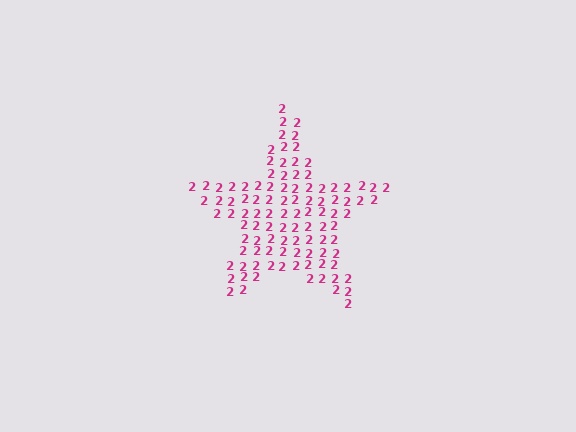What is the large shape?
The large shape is a star.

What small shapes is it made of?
It is made of small digit 2's.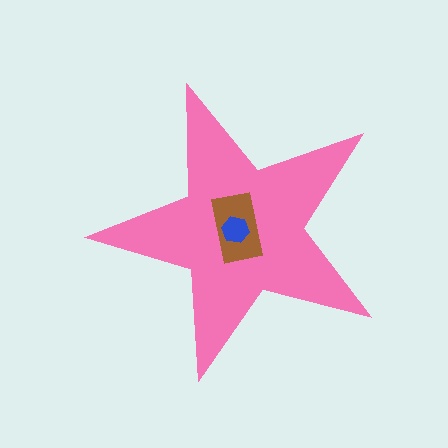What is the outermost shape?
The pink star.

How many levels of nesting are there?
3.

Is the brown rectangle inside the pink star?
Yes.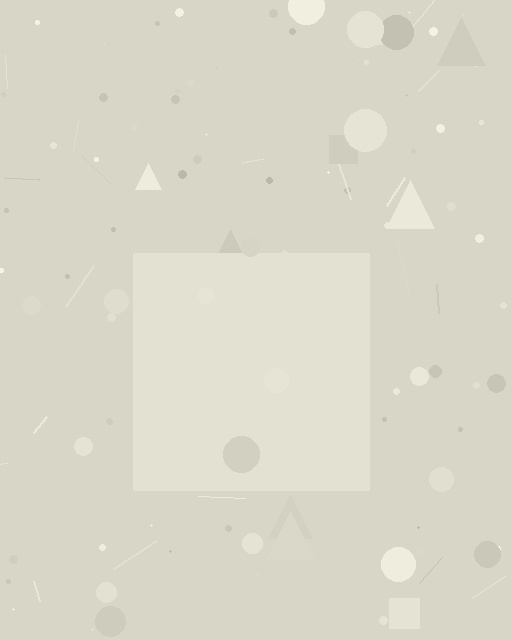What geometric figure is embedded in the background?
A square is embedded in the background.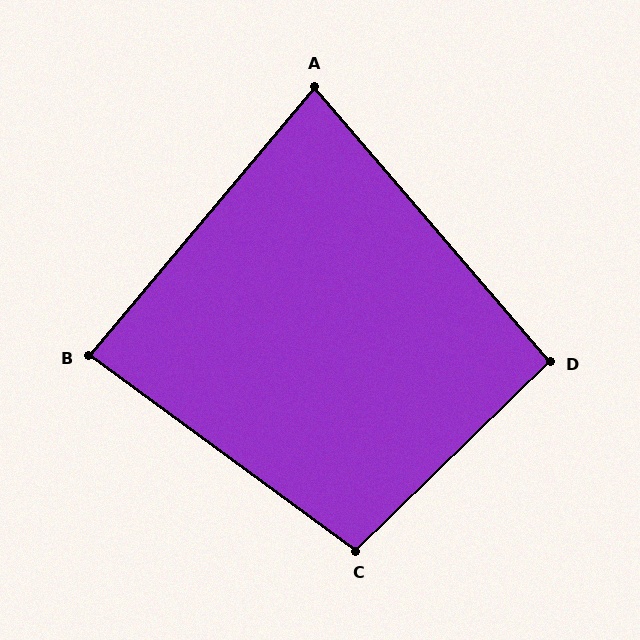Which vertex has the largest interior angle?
C, at approximately 99 degrees.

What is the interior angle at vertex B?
Approximately 86 degrees (approximately right).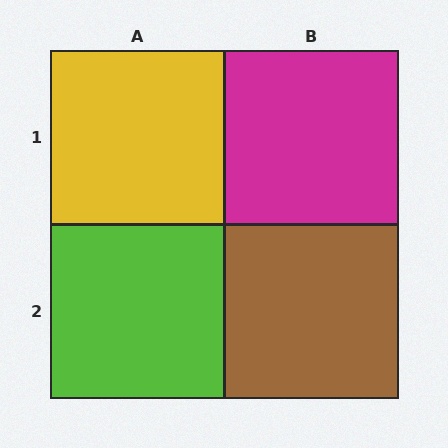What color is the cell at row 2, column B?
Brown.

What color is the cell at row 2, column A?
Lime.